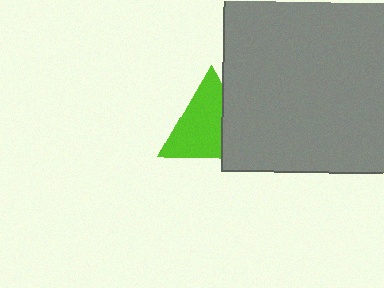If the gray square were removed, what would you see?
You would see the complete lime triangle.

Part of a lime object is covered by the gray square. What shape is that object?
It is a triangle.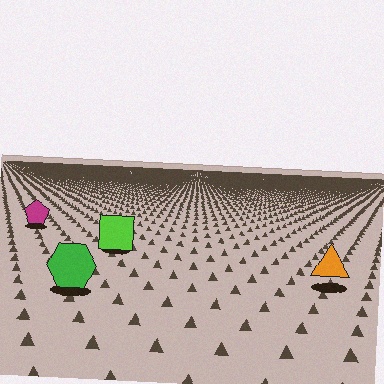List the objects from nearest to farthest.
From nearest to farthest: the green hexagon, the orange triangle, the lime square, the magenta pentagon.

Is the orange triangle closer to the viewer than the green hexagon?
No. The green hexagon is closer — you can tell from the texture gradient: the ground texture is coarser near it.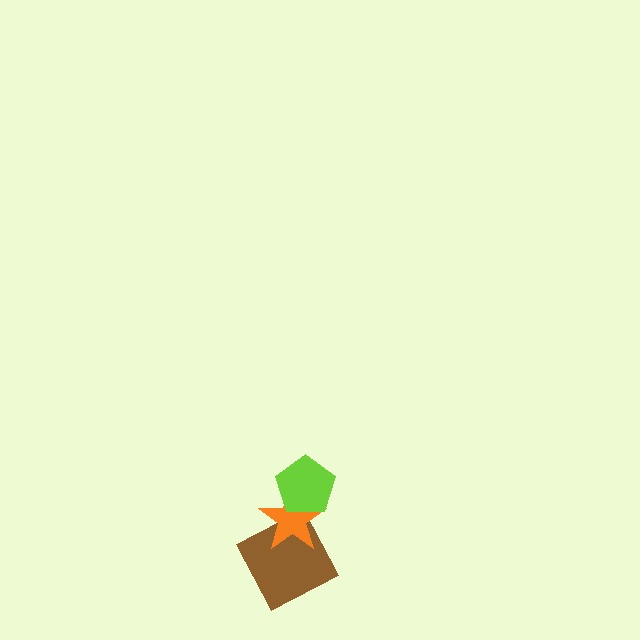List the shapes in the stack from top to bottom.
From top to bottom: the lime pentagon, the orange star, the brown square.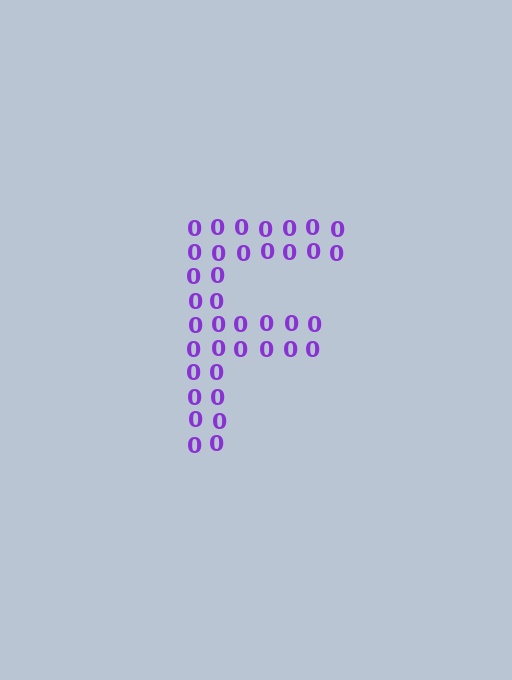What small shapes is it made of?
It is made of small digit 0's.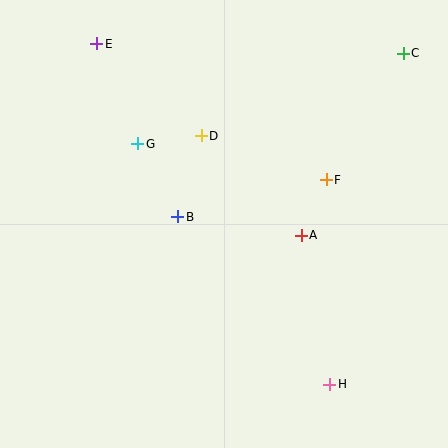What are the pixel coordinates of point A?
Point A is at (301, 235).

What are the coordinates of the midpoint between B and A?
The midpoint between B and A is at (240, 226).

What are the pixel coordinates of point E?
Point E is at (97, 44).